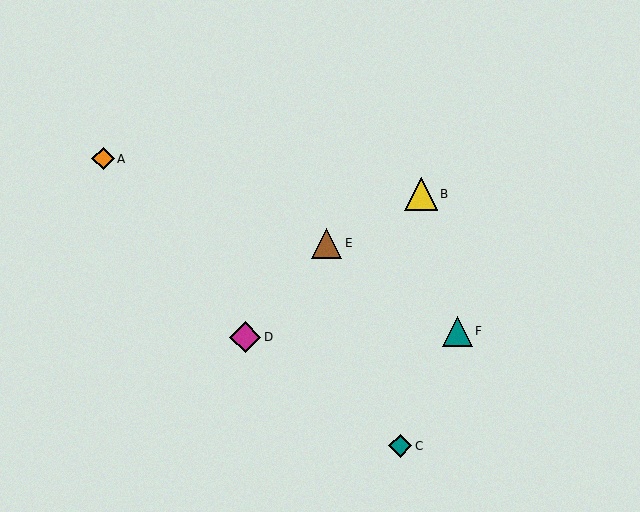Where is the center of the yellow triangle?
The center of the yellow triangle is at (421, 194).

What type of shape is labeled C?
Shape C is a teal diamond.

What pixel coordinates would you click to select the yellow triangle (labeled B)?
Click at (421, 194) to select the yellow triangle B.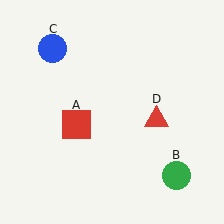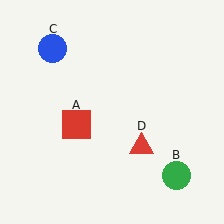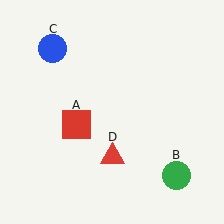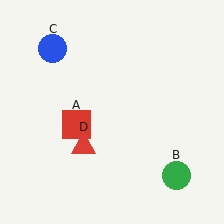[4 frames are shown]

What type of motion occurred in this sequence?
The red triangle (object D) rotated clockwise around the center of the scene.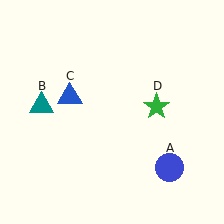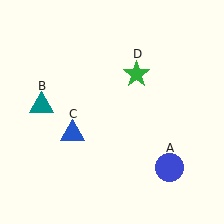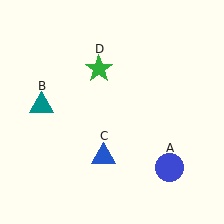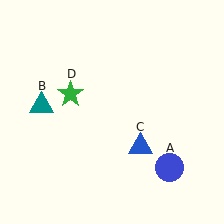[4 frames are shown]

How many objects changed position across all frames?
2 objects changed position: blue triangle (object C), green star (object D).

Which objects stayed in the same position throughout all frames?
Blue circle (object A) and teal triangle (object B) remained stationary.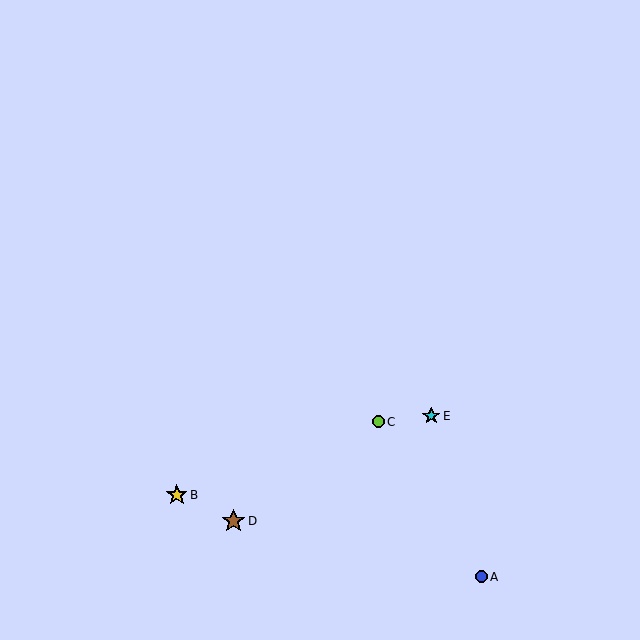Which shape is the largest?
The brown star (labeled D) is the largest.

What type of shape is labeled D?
Shape D is a brown star.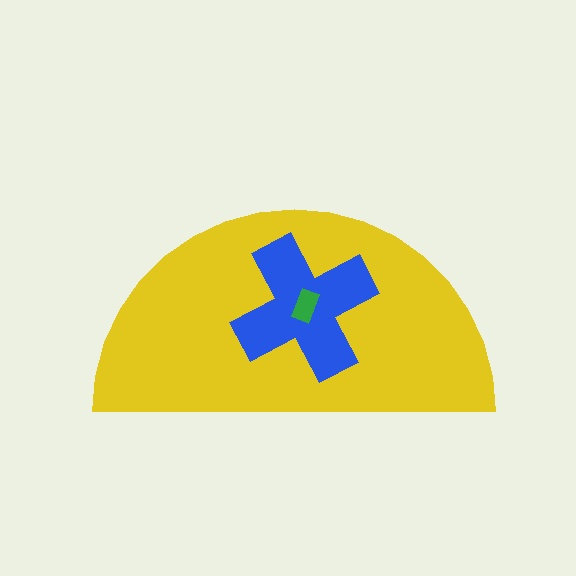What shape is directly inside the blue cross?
The green rectangle.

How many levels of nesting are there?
3.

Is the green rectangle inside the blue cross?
Yes.